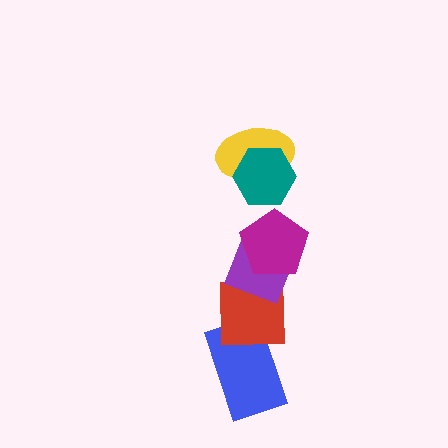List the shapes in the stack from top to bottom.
From top to bottom: the teal hexagon, the yellow ellipse, the magenta pentagon, the purple diamond, the red square, the blue rectangle.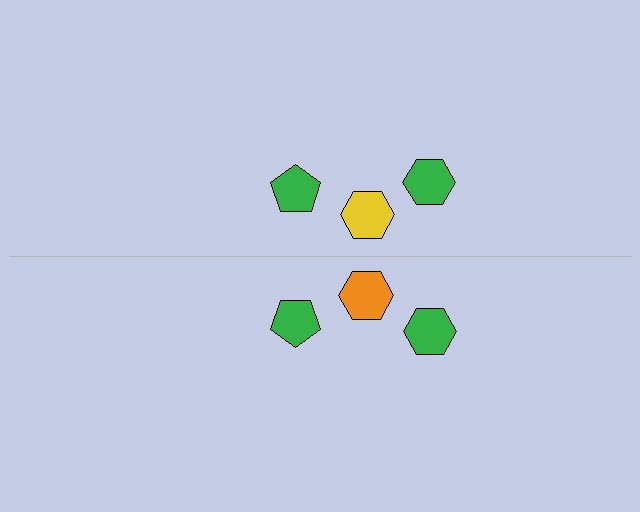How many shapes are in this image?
There are 6 shapes in this image.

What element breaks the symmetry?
The orange hexagon on the bottom side breaks the symmetry — its mirror counterpart is yellow.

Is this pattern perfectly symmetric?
No, the pattern is not perfectly symmetric. The orange hexagon on the bottom side breaks the symmetry — its mirror counterpart is yellow.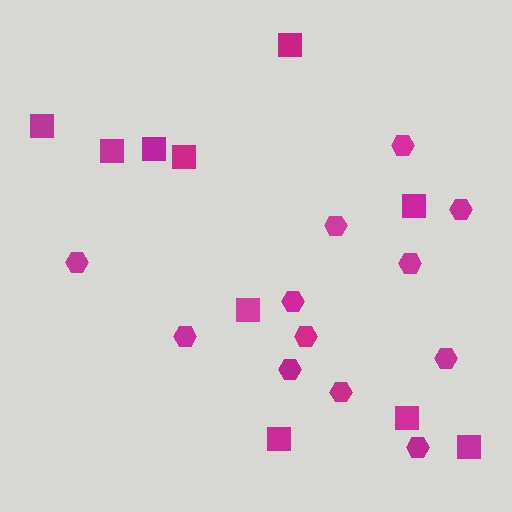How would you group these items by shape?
There are 2 groups: one group of squares (10) and one group of hexagons (12).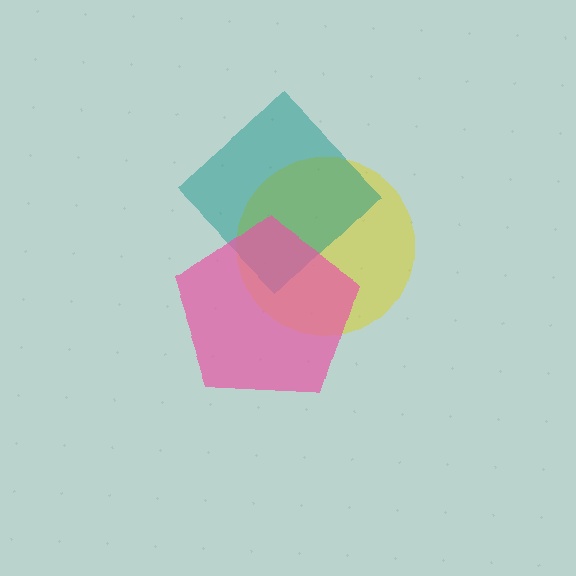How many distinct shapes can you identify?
There are 3 distinct shapes: a yellow circle, a teal diamond, a pink pentagon.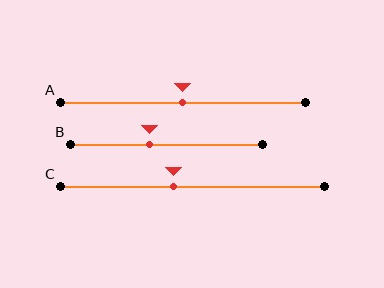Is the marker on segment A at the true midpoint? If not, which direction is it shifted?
Yes, the marker on segment A is at the true midpoint.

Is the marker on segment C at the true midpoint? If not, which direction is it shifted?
No, the marker on segment C is shifted to the left by about 7% of the segment length.